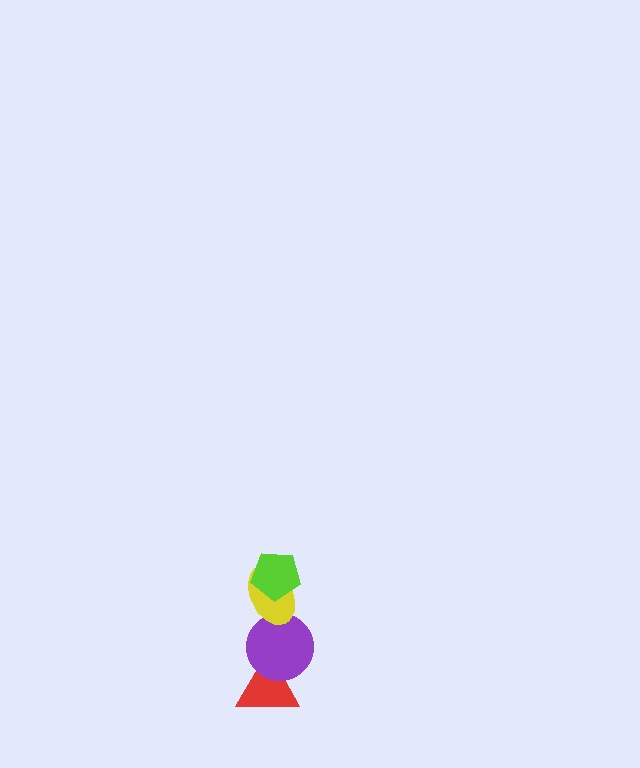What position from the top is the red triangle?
The red triangle is 4th from the top.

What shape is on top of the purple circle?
The yellow ellipse is on top of the purple circle.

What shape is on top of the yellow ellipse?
The lime pentagon is on top of the yellow ellipse.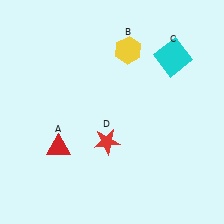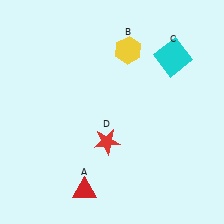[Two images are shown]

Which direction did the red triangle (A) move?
The red triangle (A) moved down.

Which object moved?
The red triangle (A) moved down.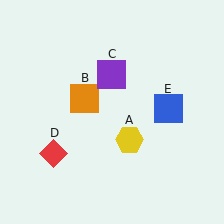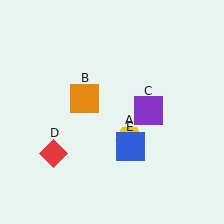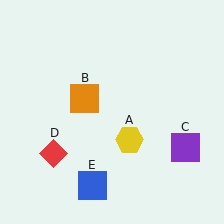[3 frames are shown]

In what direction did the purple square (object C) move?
The purple square (object C) moved down and to the right.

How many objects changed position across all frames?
2 objects changed position: purple square (object C), blue square (object E).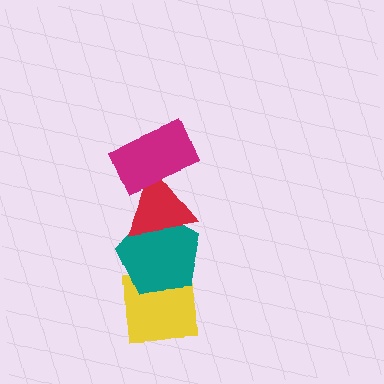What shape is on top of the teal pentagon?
The red triangle is on top of the teal pentagon.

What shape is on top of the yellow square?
The teal pentagon is on top of the yellow square.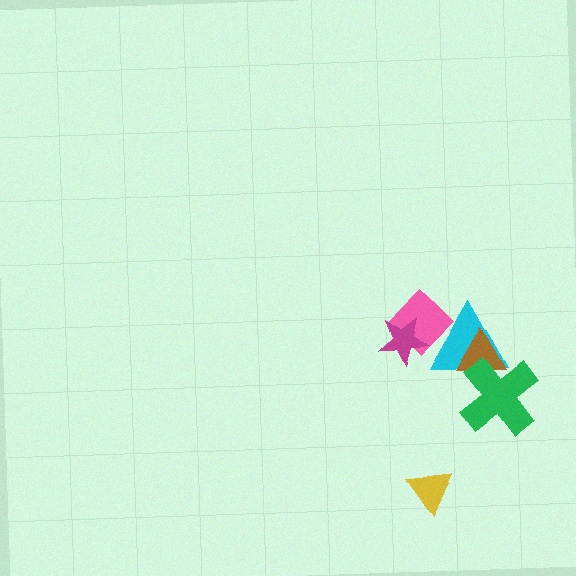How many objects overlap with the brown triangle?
2 objects overlap with the brown triangle.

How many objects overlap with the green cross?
2 objects overlap with the green cross.